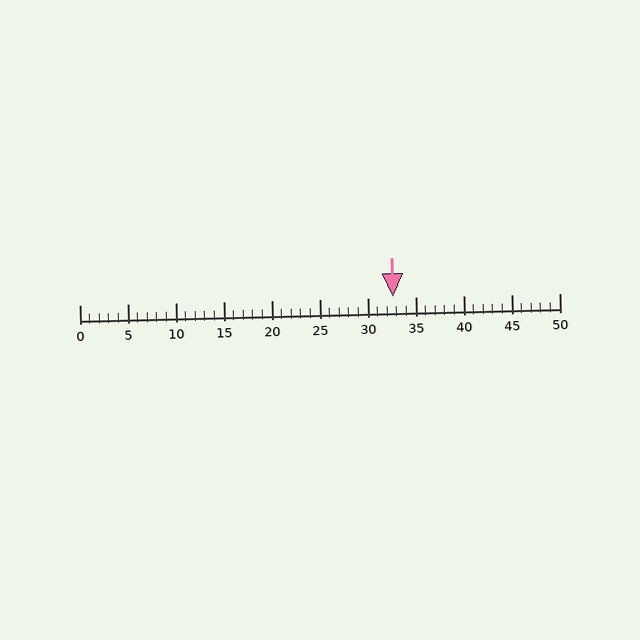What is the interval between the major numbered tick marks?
The major tick marks are spaced 5 units apart.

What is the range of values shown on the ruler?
The ruler shows values from 0 to 50.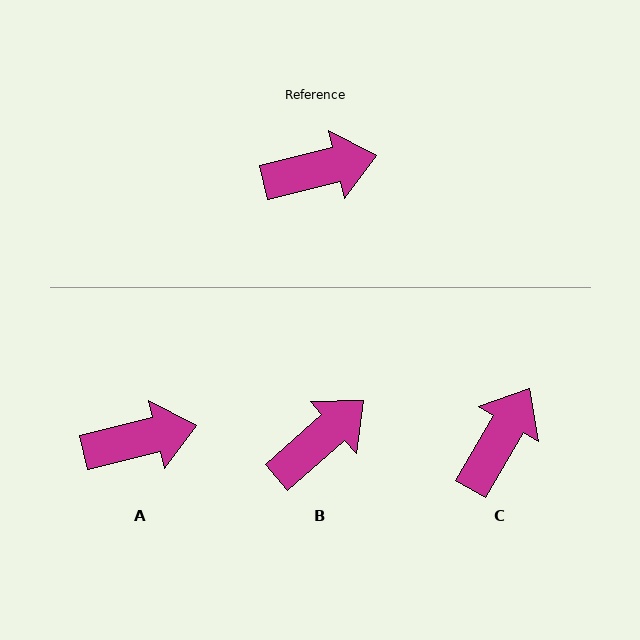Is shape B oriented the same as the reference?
No, it is off by about 28 degrees.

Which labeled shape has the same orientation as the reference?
A.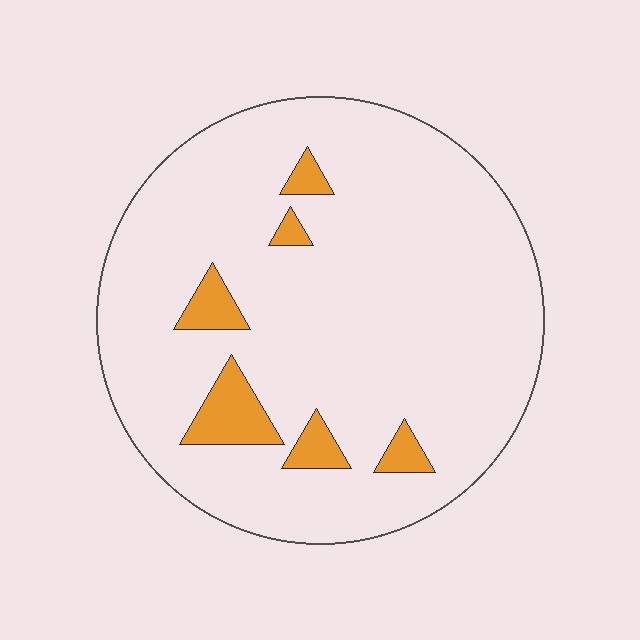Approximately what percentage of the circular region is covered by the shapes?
Approximately 10%.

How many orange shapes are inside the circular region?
6.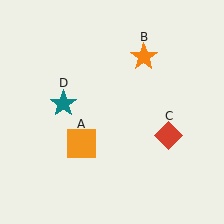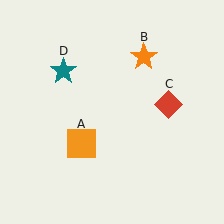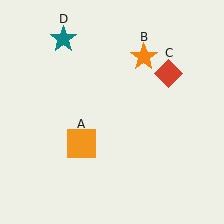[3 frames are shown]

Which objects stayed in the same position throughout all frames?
Orange square (object A) and orange star (object B) remained stationary.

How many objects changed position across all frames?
2 objects changed position: red diamond (object C), teal star (object D).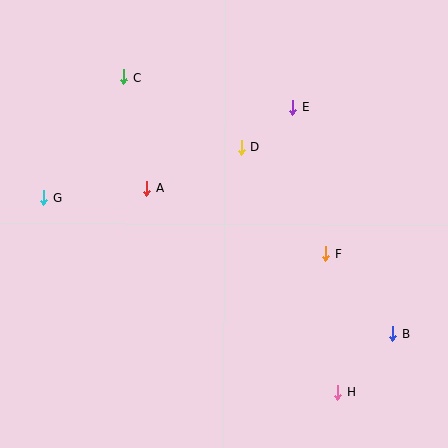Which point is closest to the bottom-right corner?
Point H is closest to the bottom-right corner.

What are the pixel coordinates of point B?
Point B is at (393, 334).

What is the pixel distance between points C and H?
The distance between C and H is 381 pixels.